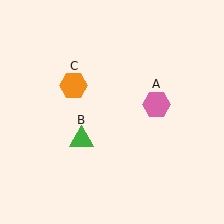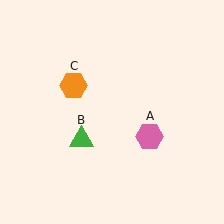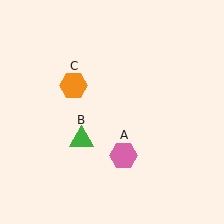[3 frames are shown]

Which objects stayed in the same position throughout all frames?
Green triangle (object B) and orange hexagon (object C) remained stationary.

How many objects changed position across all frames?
1 object changed position: pink hexagon (object A).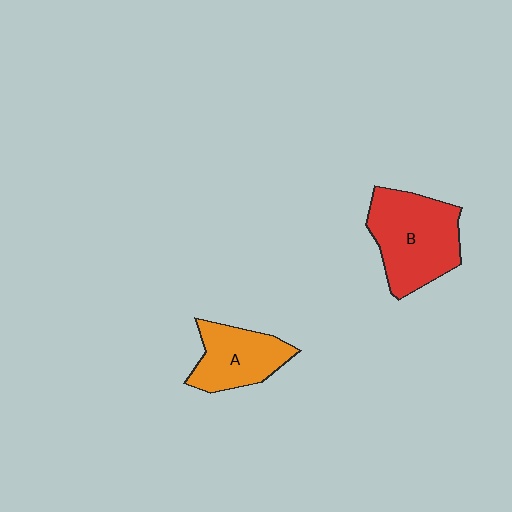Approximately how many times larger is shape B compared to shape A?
Approximately 1.5 times.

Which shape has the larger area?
Shape B (red).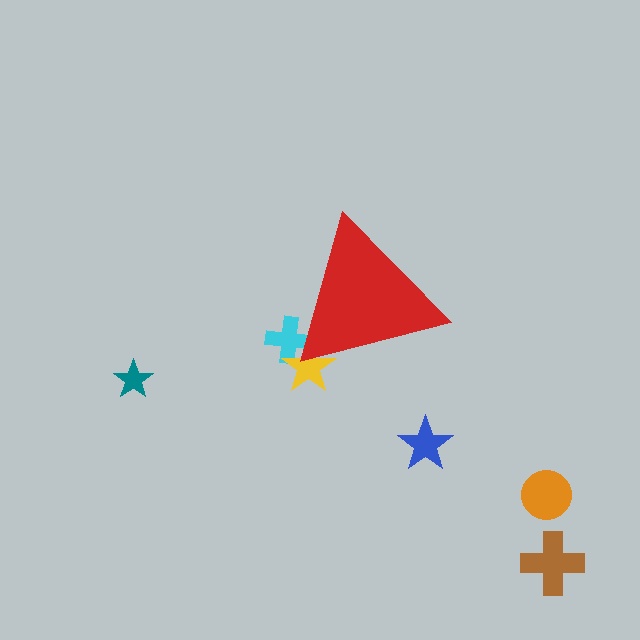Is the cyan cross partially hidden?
Yes, the cyan cross is partially hidden behind the red triangle.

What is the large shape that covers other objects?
A red triangle.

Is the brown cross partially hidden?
No, the brown cross is fully visible.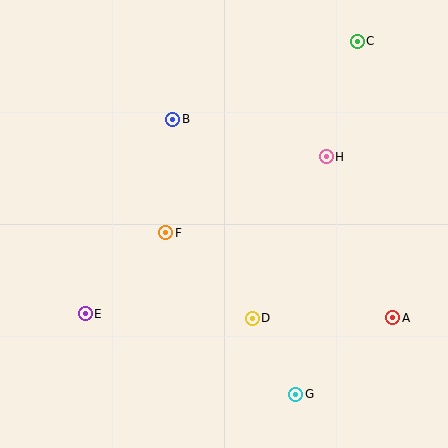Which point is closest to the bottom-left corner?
Point E is closest to the bottom-left corner.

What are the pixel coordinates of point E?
Point E is at (85, 314).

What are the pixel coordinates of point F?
Point F is at (166, 233).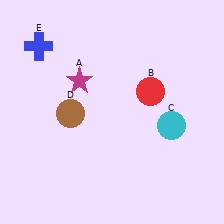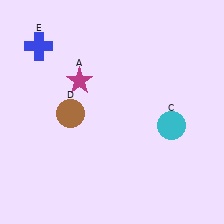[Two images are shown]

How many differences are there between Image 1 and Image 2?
There is 1 difference between the two images.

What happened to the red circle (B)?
The red circle (B) was removed in Image 2. It was in the top-right area of Image 1.